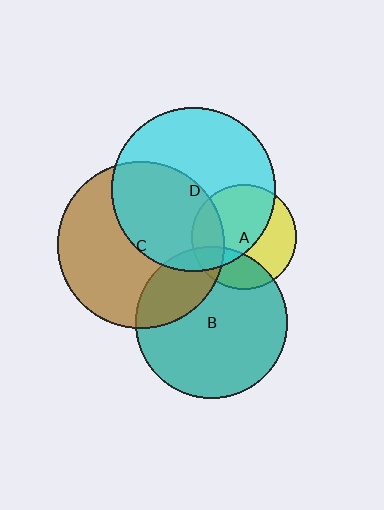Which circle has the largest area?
Circle C (brown).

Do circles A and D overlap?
Yes.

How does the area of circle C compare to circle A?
Approximately 2.5 times.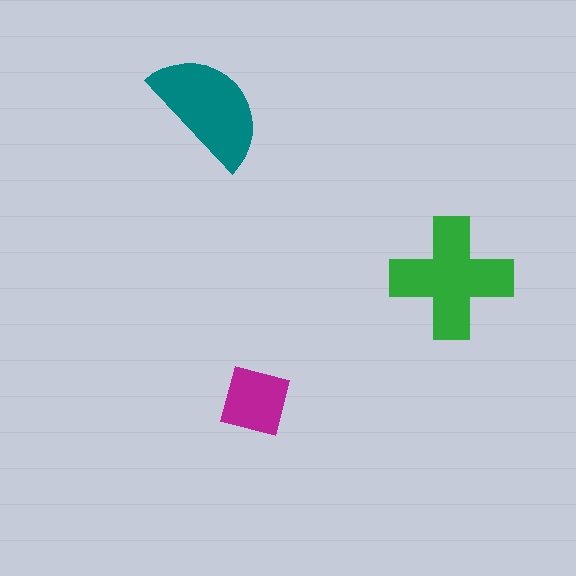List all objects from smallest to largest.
The magenta square, the teal semicircle, the green cross.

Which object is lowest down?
The magenta square is bottommost.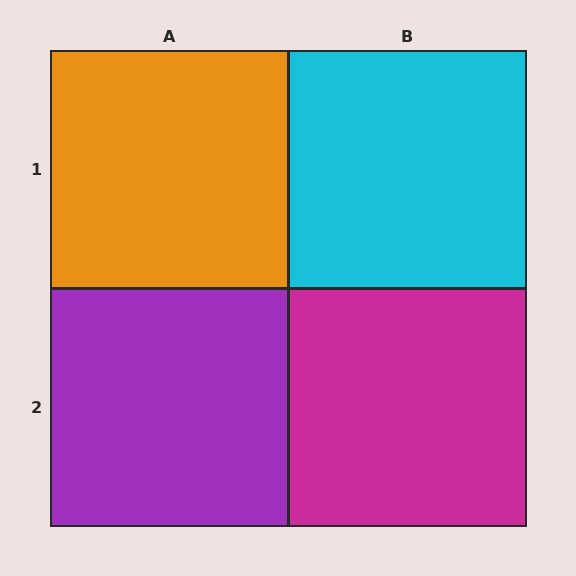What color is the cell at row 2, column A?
Purple.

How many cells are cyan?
1 cell is cyan.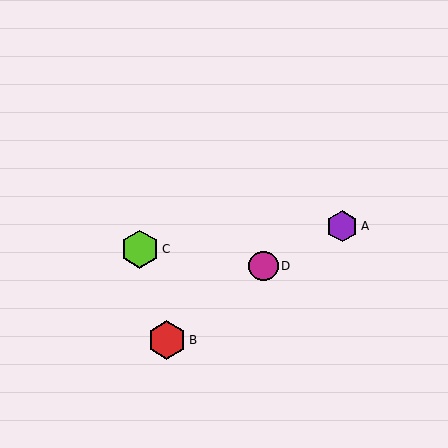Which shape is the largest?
The red hexagon (labeled B) is the largest.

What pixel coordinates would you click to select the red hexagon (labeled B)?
Click at (167, 340) to select the red hexagon B.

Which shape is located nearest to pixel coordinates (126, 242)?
The lime hexagon (labeled C) at (140, 249) is nearest to that location.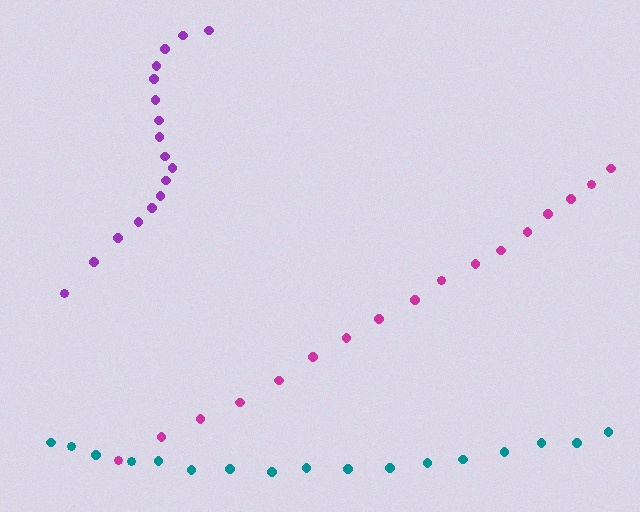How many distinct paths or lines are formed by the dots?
There are 3 distinct paths.